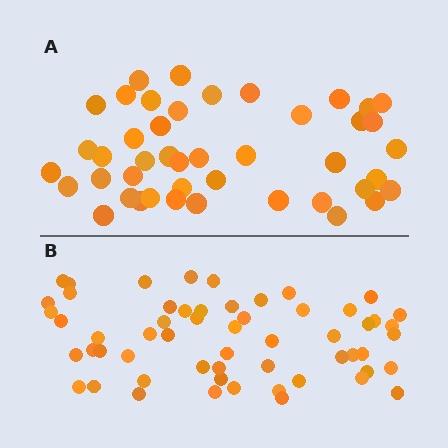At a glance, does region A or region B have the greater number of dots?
Region B (the bottom region) has more dots.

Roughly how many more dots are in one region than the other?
Region B has approximately 15 more dots than region A.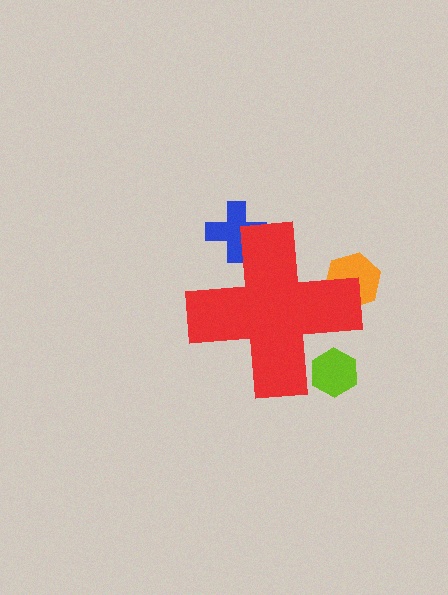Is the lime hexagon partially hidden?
Yes, the lime hexagon is partially hidden behind the red cross.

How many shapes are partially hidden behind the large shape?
3 shapes are partially hidden.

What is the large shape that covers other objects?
A red cross.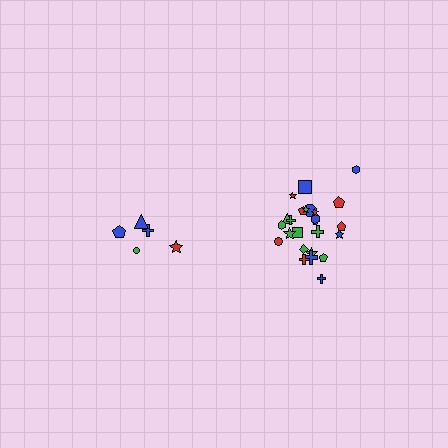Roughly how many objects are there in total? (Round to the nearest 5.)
Roughly 30 objects in total.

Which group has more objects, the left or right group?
The right group.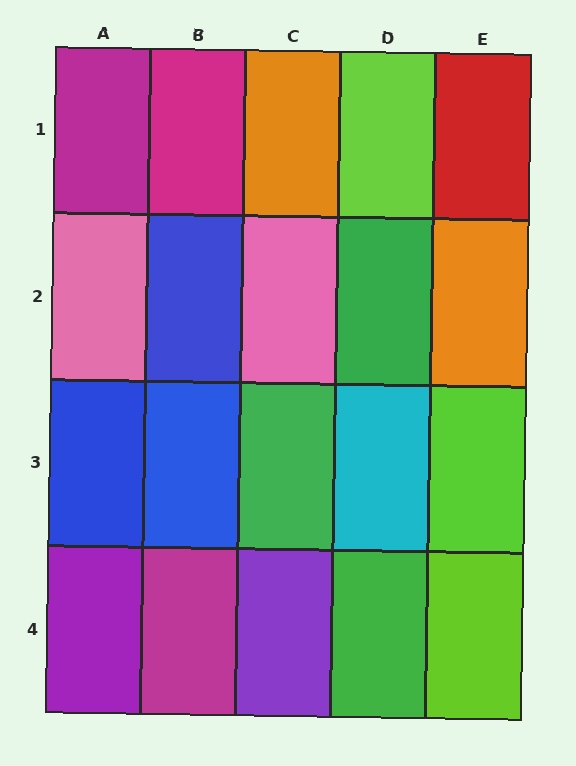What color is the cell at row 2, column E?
Orange.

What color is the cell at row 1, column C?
Orange.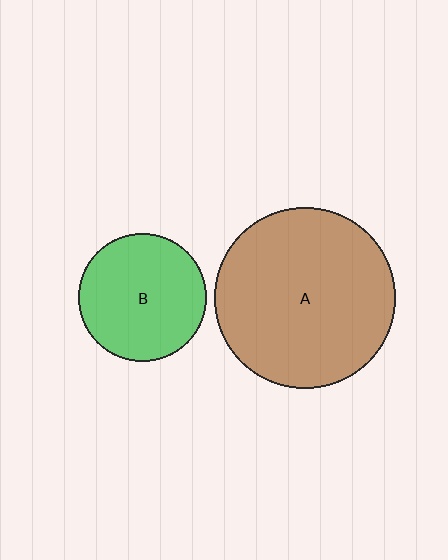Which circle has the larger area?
Circle A (brown).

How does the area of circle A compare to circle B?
Approximately 2.0 times.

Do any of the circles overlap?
No, none of the circles overlap.